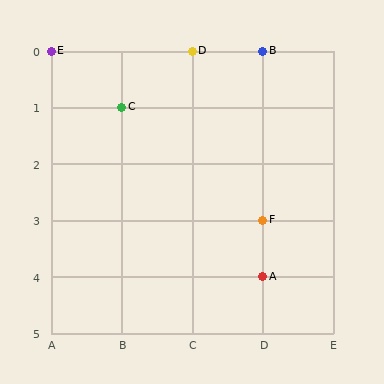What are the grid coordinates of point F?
Point F is at grid coordinates (D, 3).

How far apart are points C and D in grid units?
Points C and D are 1 column and 1 row apart (about 1.4 grid units diagonally).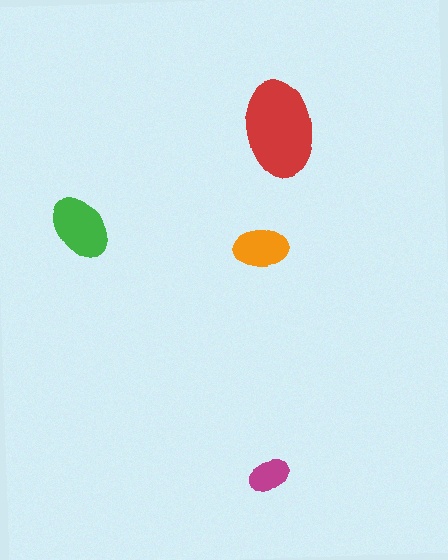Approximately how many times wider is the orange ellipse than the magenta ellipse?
About 1.5 times wider.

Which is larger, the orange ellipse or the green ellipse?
The green one.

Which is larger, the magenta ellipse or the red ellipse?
The red one.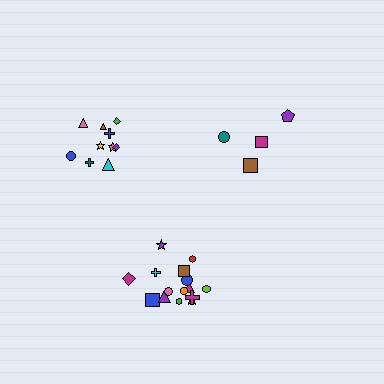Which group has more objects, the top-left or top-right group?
The top-left group.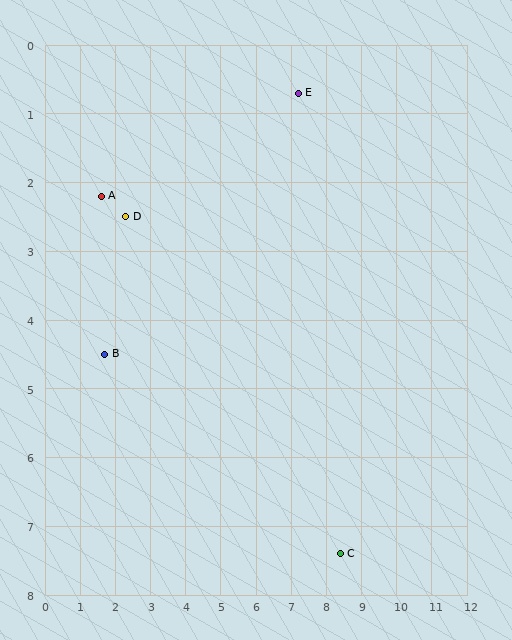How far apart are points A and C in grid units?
Points A and C are about 8.6 grid units apart.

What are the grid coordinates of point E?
Point E is at approximately (7.2, 0.7).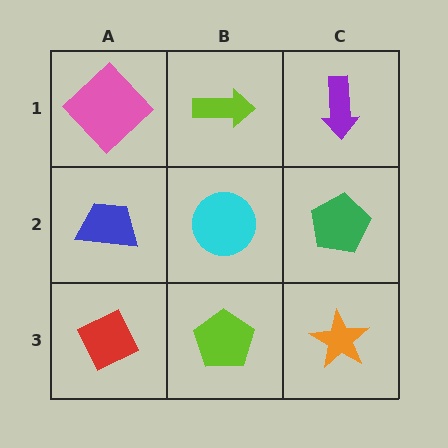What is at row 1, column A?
A pink diamond.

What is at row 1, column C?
A purple arrow.